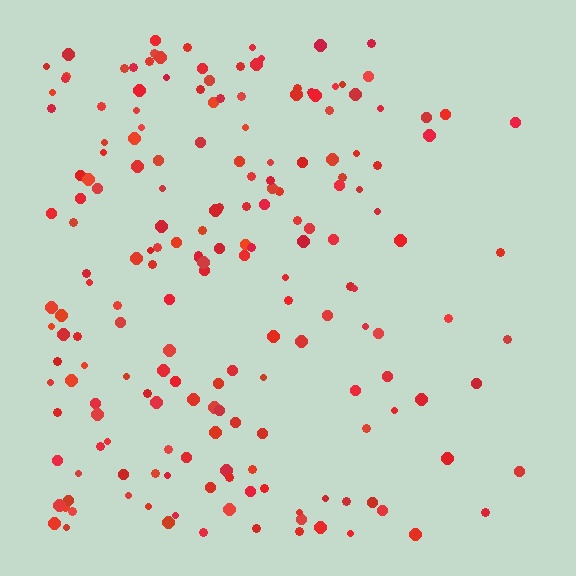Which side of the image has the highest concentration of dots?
The left.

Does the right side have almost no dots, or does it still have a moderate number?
Still a moderate number, just noticeably fewer than the left.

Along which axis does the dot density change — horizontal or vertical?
Horizontal.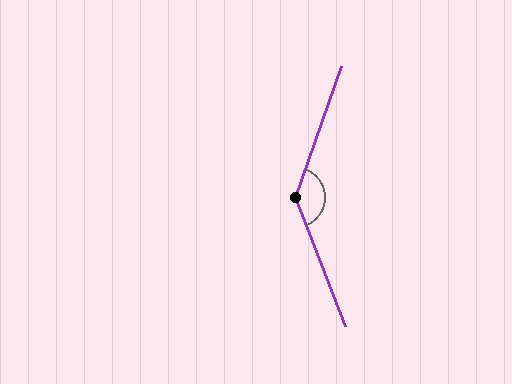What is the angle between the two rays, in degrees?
Approximately 140 degrees.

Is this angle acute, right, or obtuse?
It is obtuse.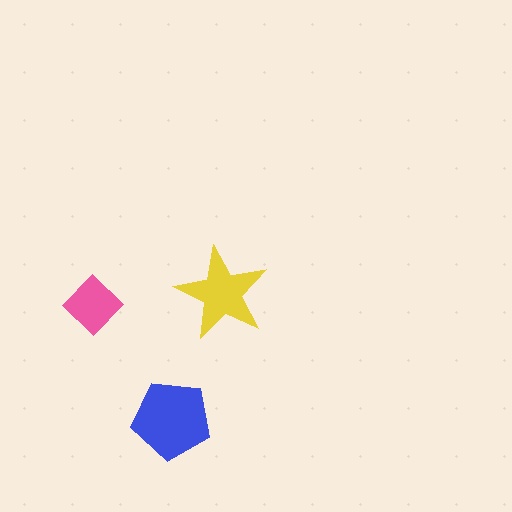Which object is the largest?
The blue pentagon.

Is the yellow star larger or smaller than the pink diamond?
Larger.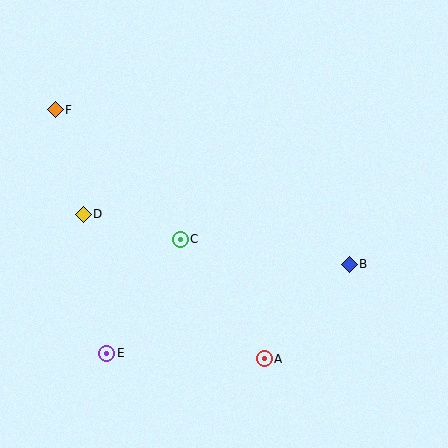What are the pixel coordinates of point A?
Point A is at (264, 359).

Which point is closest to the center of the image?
Point C at (180, 239) is closest to the center.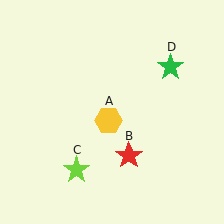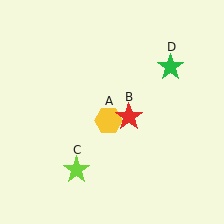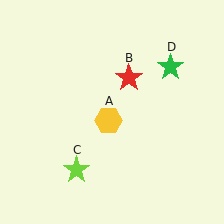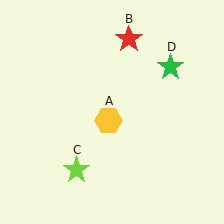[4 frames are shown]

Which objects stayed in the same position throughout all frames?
Yellow hexagon (object A) and lime star (object C) and green star (object D) remained stationary.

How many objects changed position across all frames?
1 object changed position: red star (object B).